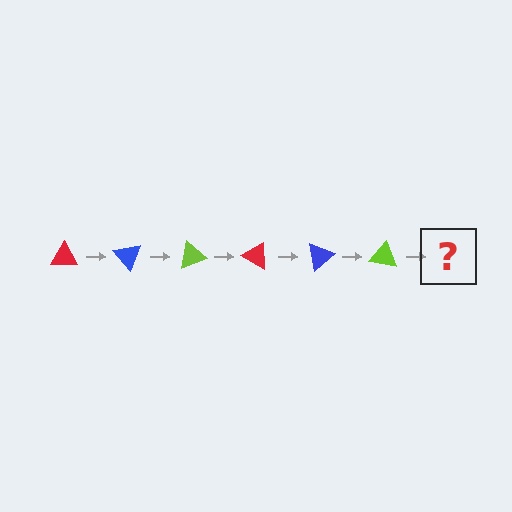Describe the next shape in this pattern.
It should be a red triangle, rotated 300 degrees from the start.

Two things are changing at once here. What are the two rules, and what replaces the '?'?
The two rules are that it rotates 50 degrees each step and the color cycles through red, blue, and lime. The '?' should be a red triangle, rotated 300 degrees from the start.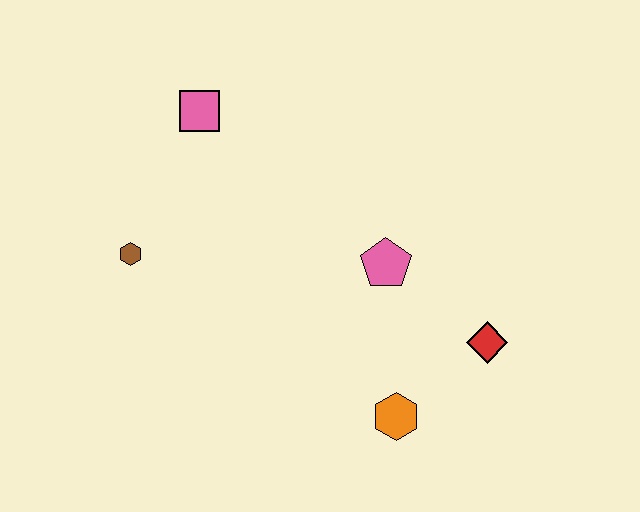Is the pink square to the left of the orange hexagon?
Yes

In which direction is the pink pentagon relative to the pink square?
The pink pentagon is to the right of the pink square.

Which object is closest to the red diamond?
The orange hexagon is closest to the red diamond.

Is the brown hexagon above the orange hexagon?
Yes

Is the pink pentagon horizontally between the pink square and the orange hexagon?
Yes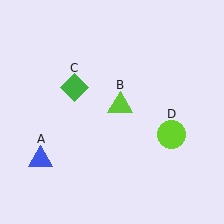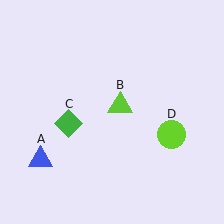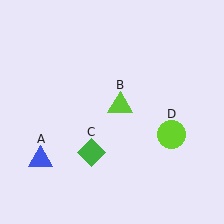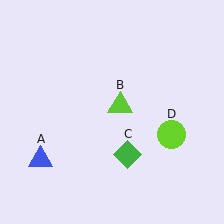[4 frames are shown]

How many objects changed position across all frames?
1 object changed position: green diamond (object C).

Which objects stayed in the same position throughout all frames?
Blue triangle (object A) and lime triangle (object B) and lime circle (object D) remained stationary.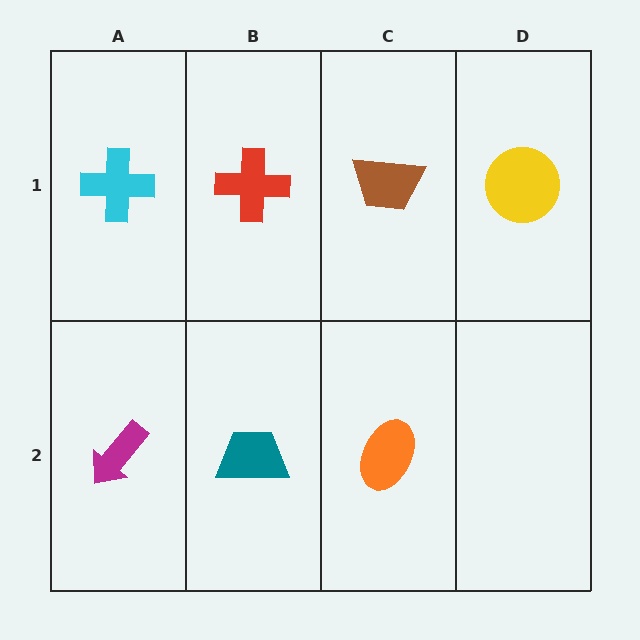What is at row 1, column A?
A cyan cross.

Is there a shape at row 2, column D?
No, that cell is empty.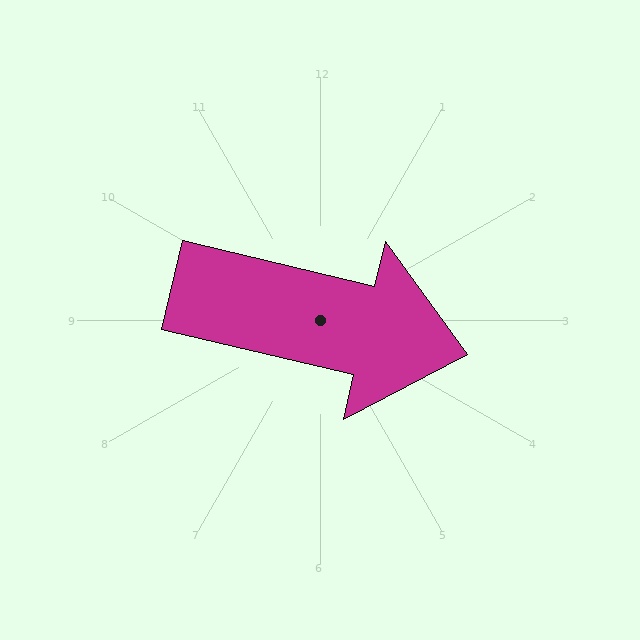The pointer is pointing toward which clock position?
Roughly 3 o'clock.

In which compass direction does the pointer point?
East.